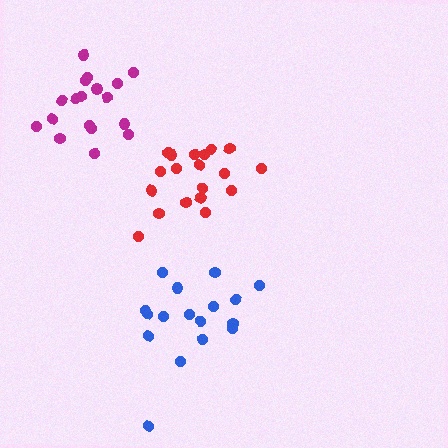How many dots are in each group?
Group 1: 19 dots, Group 2: 17 dots, Group 3: 18 dots (54 total).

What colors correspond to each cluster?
The clusters are colored: red, blue, magenta.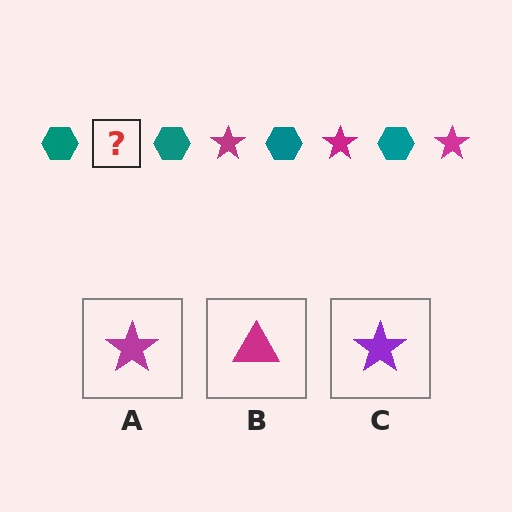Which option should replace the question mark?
Option A.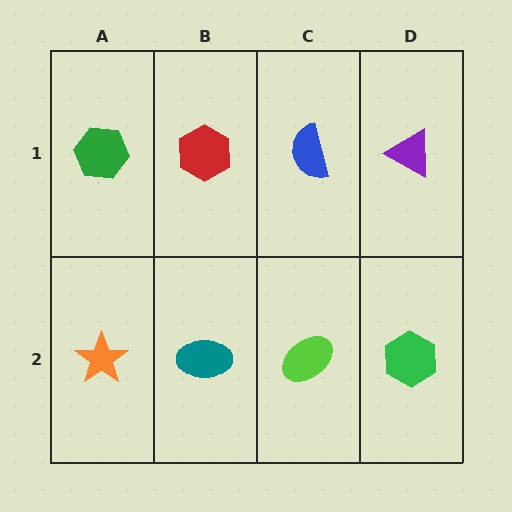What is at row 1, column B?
A red hexagon.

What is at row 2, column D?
A green hexagon.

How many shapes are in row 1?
4 shapes.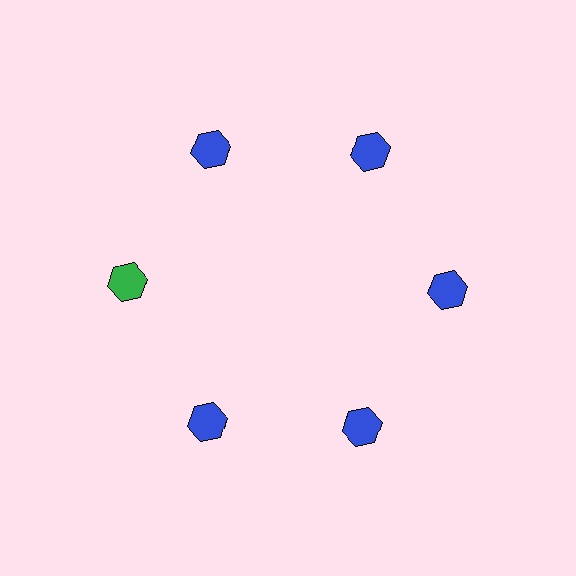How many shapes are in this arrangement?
There are 6 shapes arranged in a ring pattern.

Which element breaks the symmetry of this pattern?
The green hexagon at roughly the 9 o'clock position breaks the symmetry. All other shapes are blue hexagons.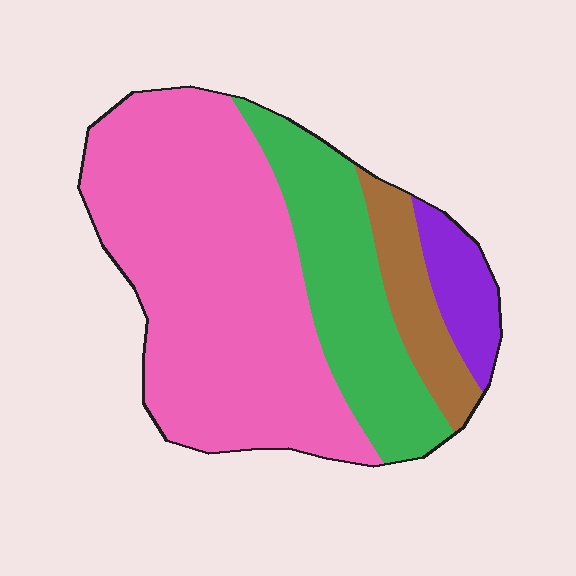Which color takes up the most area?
Pink, at roughly 60%.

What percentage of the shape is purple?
Purple covers around 10% of the shape.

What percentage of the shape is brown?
Brown covers around 10% of the shape.